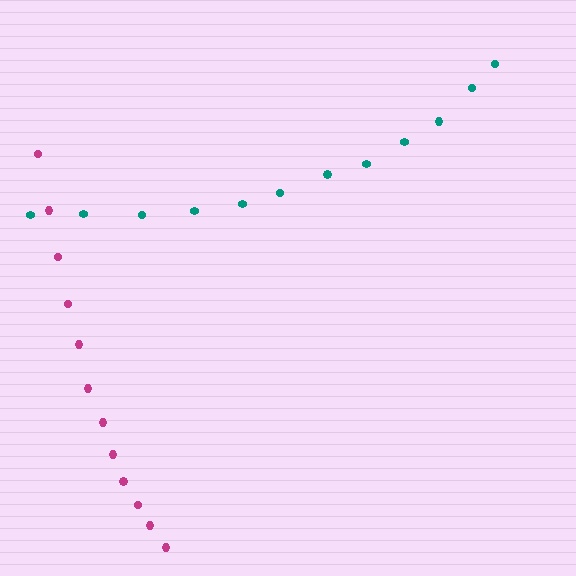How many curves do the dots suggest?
There are 2 distinct paths.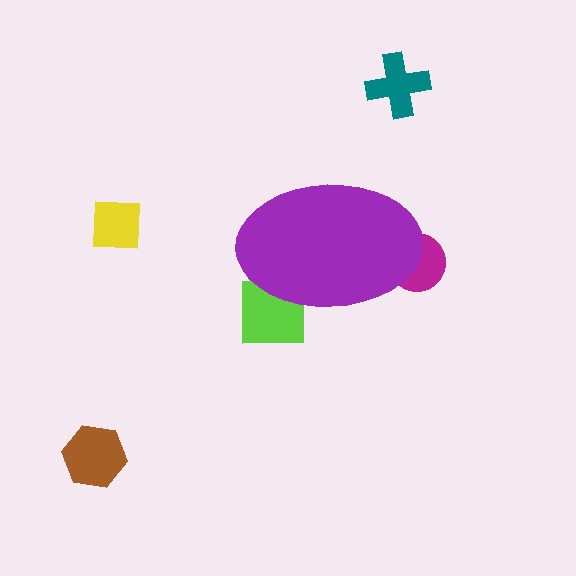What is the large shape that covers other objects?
A purple ellipse.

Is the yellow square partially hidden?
No, the yellow square is fully visible.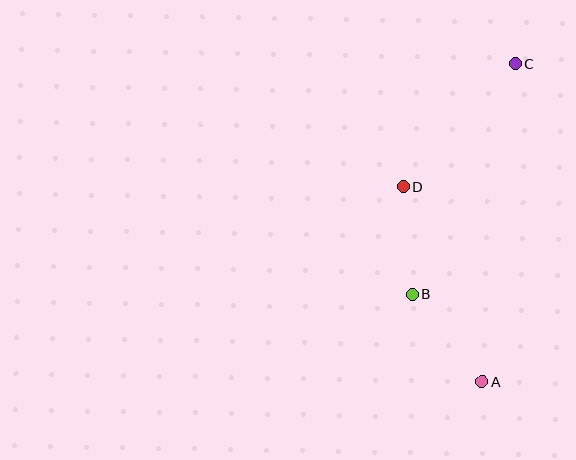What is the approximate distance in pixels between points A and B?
The distance between A and B is approximately 112 pixels.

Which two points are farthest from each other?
Points A and C are farthest from each other.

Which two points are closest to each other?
Points B and D are closest to each other.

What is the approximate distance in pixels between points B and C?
The distance between B and C is approximately 253 pixels.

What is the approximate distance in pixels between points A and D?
The distance between A and D is approximately 210 pixels.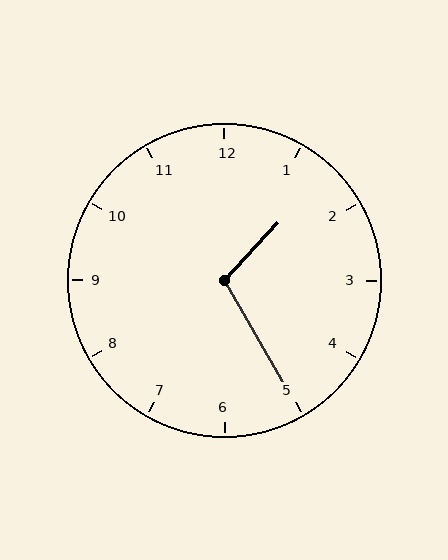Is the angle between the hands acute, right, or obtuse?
It is obtuse.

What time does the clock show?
1:25.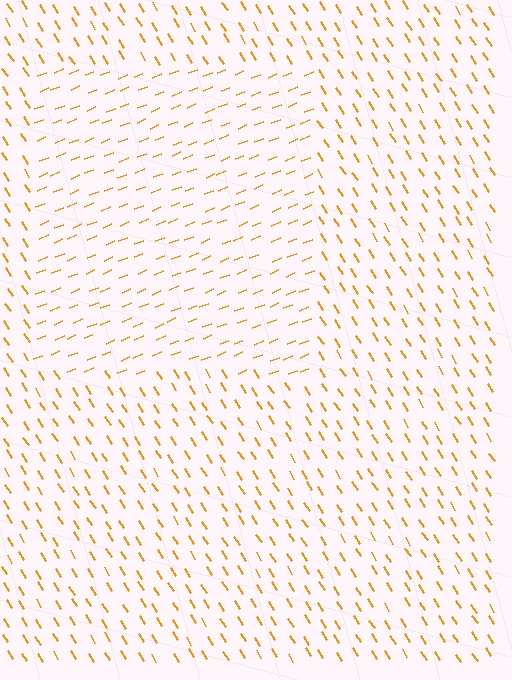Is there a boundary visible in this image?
Yes, there is a texture boundary formed by a change in line orientation.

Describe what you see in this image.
The image is filled with small orange line segments. A rectangle region in the image has lines oriented differently from the surrounding lines, creating a visible texture boundary.